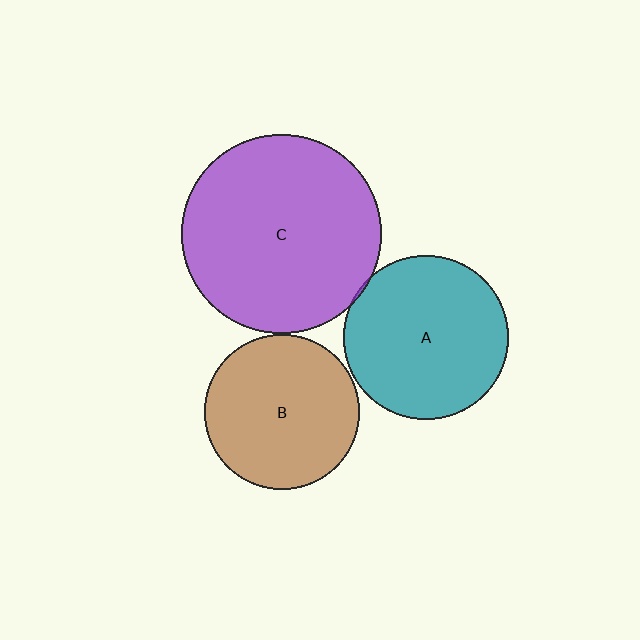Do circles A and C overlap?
Yes.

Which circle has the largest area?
Circle C (purple).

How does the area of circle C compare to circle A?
Approximately 1.5 times.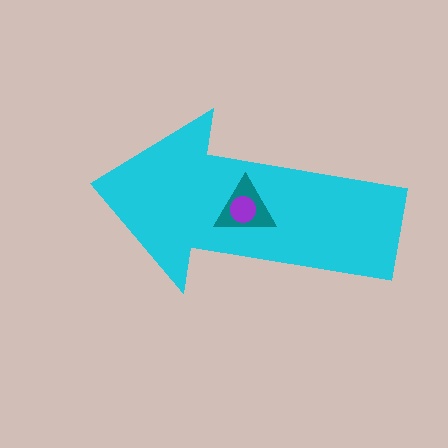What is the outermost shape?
The cyan arrow.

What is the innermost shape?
The purple circle.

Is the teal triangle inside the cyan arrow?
Yes.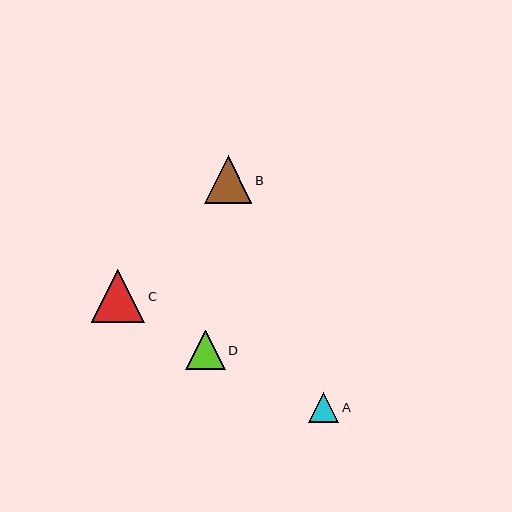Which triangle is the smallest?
Triangle A is the smallest with a size of approximately 30 pixels.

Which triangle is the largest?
Triangle C is the largest with a size of approximately 54 pixels.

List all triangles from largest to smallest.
From largest to smallest: C, B, D, A.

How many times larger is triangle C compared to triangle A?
Triangle C is approximately 1.8 times the size of triangle A.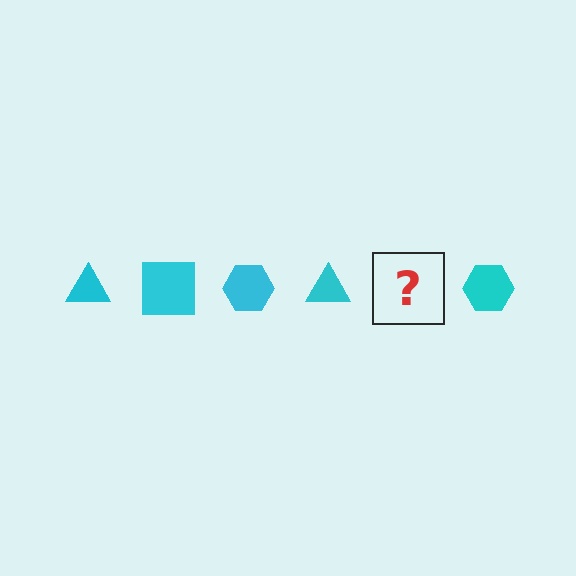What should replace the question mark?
The question mark should be replaced with a cyan square.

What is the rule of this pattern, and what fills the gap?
The rule is that the pattern cycles through triangle, square, hexagon shapes in cyan. The gap should be filled with a cyan square.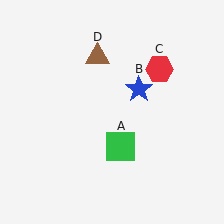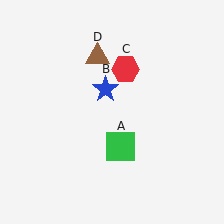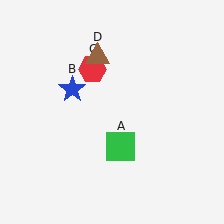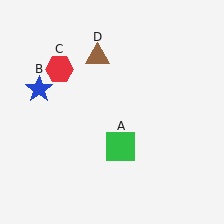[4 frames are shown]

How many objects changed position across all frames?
2 objects changed position: blue star (object B), red hexagon (object C).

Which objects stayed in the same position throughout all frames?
Green square (object A) and brown triangle (object D) remained stationary.